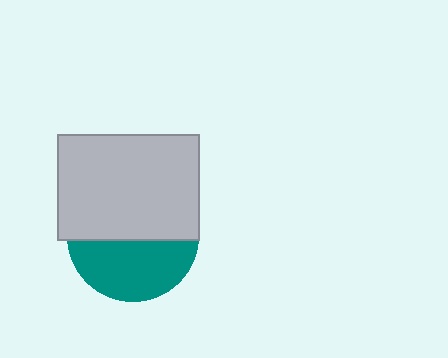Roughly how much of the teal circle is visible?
A small part of it is visible (roughly 45%).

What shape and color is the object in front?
The object in front is a light gray rectangle.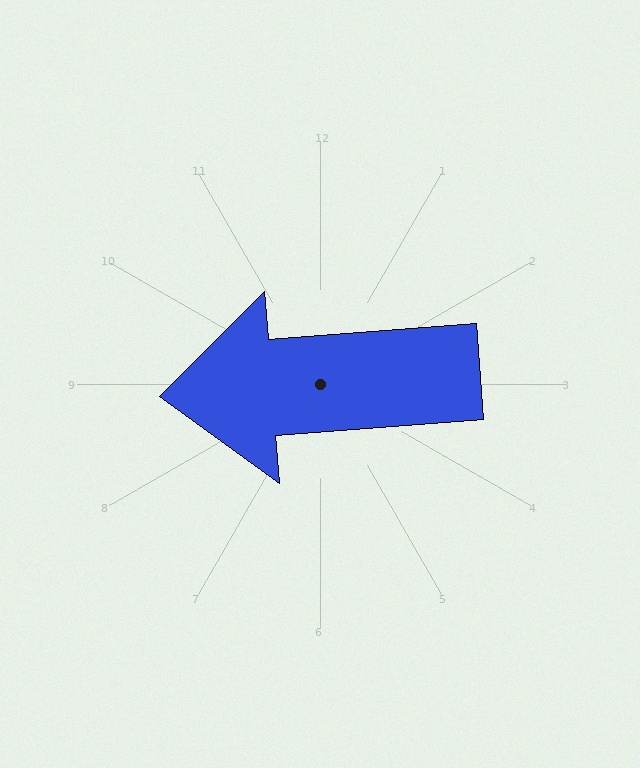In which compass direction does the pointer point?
West.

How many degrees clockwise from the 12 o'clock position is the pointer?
Approximately 266 degrees.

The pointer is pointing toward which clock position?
Roughly 9 o'clock.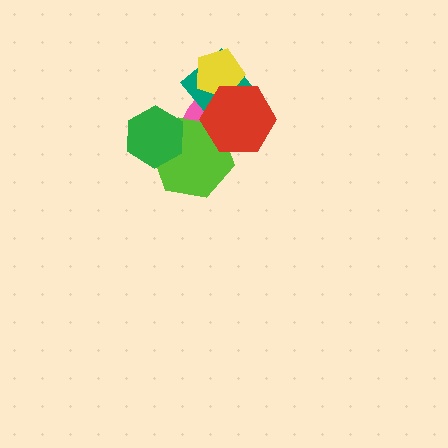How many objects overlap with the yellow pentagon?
3 objects overlap with the yellow pentagon.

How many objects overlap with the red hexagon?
4 objects overlap with the red hexagon.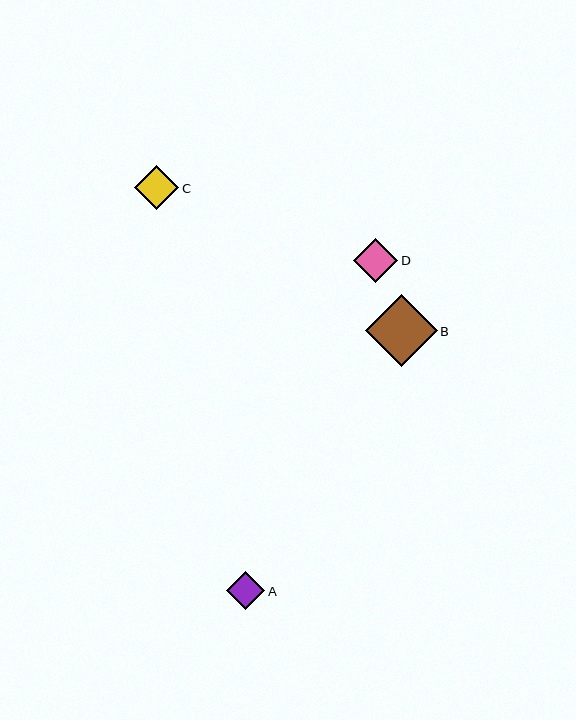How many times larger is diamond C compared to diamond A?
Diamond C is approximately 1.2 times the size of diamond A.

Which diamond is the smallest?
Diamond A is the smallest with a size of approximately 38 pixels.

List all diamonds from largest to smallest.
From largest to smallest: B, C, D, A.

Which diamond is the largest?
Diamond B is the largest with a size of approximately 72 pixels.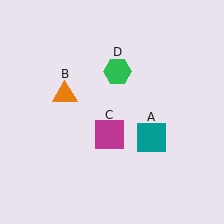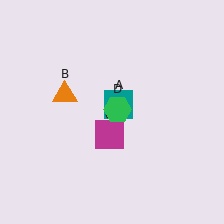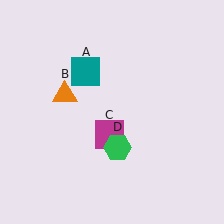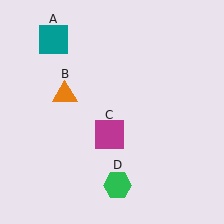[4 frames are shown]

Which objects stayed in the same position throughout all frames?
Orange triangle (object B) and magenta square (object C) remained stationary.